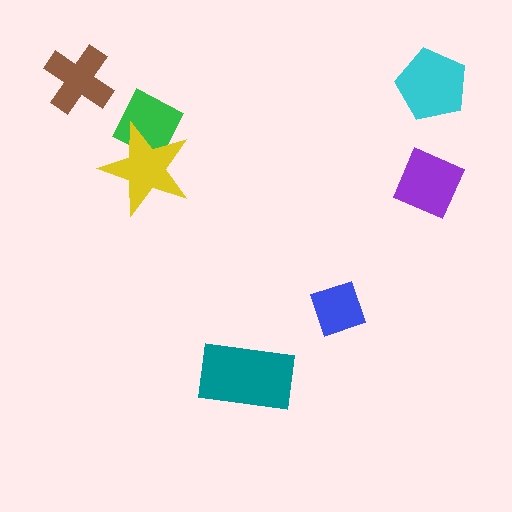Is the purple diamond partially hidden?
No, no other shape covers it.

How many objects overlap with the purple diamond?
0 objects overlap with the purple diamond.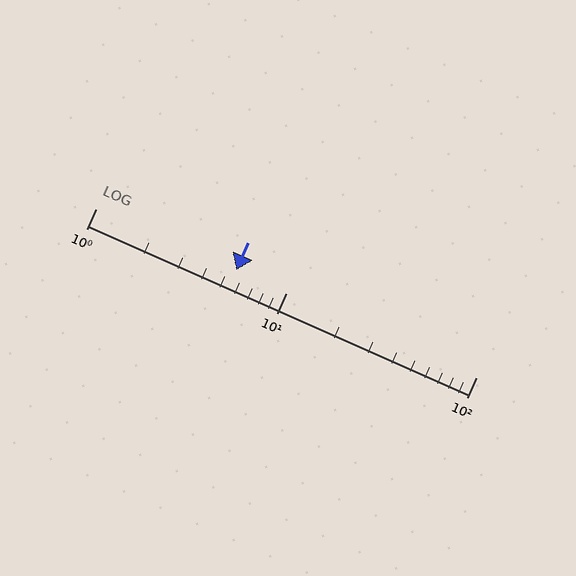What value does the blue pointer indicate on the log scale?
The pointer indicates approximately 5.5.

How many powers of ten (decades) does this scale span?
The scale spans 2 decades, from 1 to 100.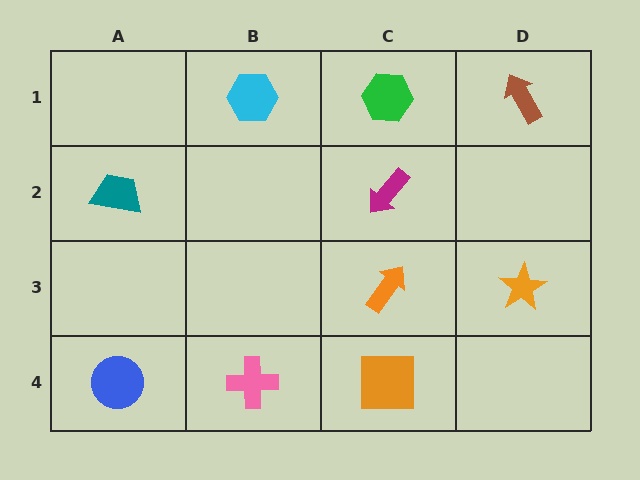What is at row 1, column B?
A cyan hexagon.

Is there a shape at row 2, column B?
No, that cell is empty.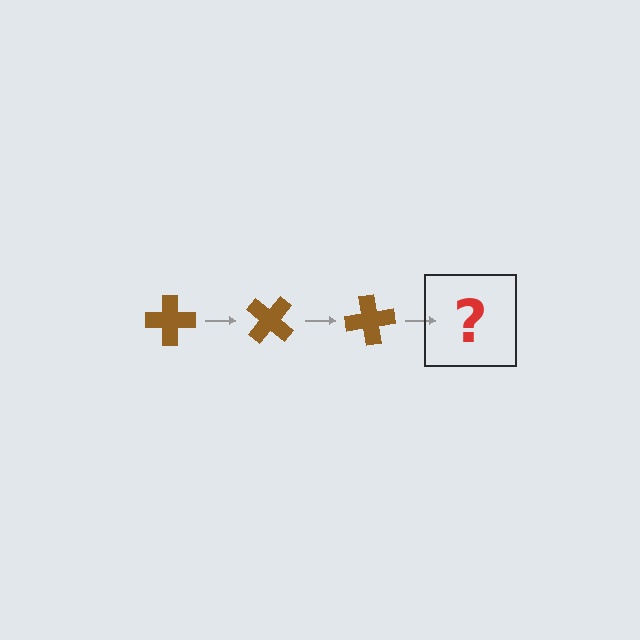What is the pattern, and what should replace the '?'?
The pattern is that the cross rotates 40 degrees each step. The '?' should be a brown cross rotated 120 degrees.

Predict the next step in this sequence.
The next step is a brown cross rotated 120 degrees.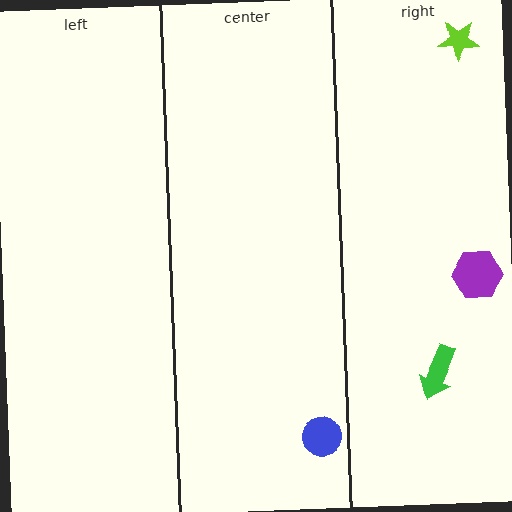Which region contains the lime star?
The right region.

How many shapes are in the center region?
1.